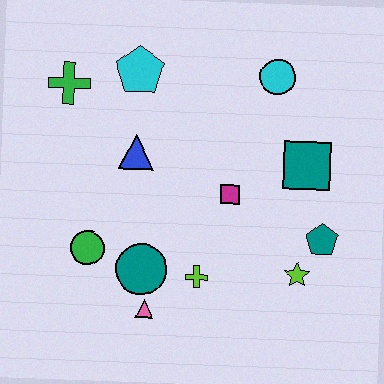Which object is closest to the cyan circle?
The teal square is closest to the cyan circle.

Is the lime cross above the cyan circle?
No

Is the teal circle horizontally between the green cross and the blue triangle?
No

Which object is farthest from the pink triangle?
The cyan circle is farthest from the pink triangle.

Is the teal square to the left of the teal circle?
No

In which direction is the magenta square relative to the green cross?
The magenta square is to the right of the green cross.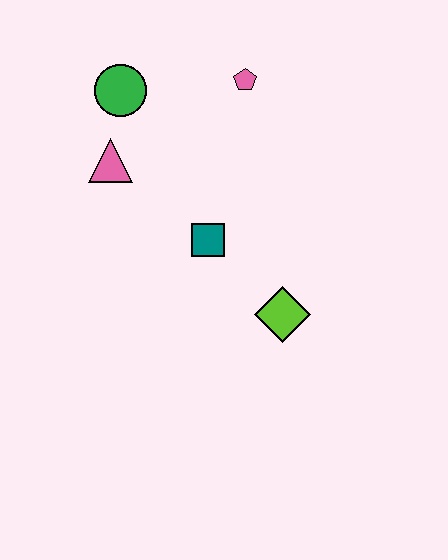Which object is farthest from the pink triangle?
The lime diamond is farthest from the pink triangle.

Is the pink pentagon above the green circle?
Yes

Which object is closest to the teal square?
The lime diamond is closest to the teal square.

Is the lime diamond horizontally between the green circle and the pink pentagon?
No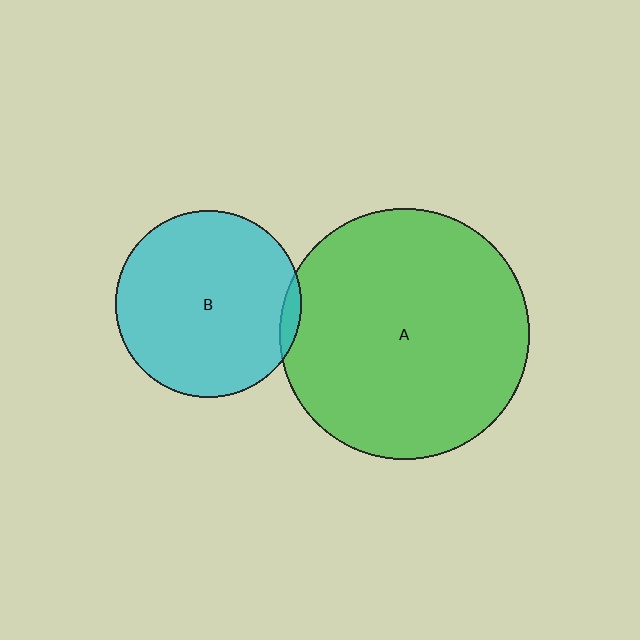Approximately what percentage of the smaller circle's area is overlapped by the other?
Approximately 5%.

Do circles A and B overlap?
Yes.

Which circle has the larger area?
Circle A (green).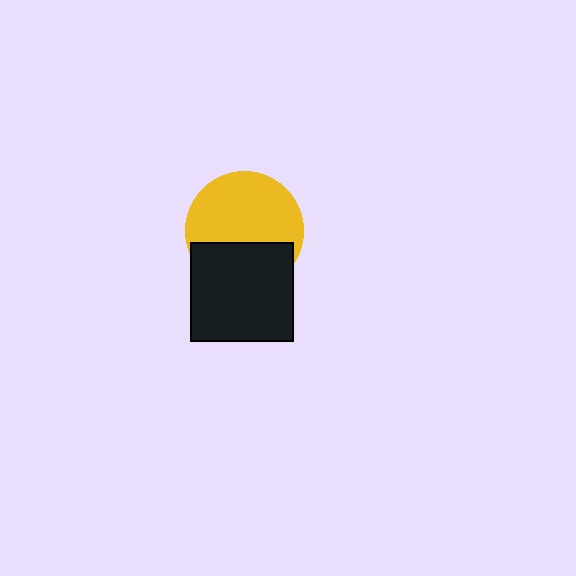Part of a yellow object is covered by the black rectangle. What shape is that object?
It is a circle.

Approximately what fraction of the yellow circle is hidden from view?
Roughly 38% of the yellow circle is hidden behind the black rectangle.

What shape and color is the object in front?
The object in front is a black rectangle.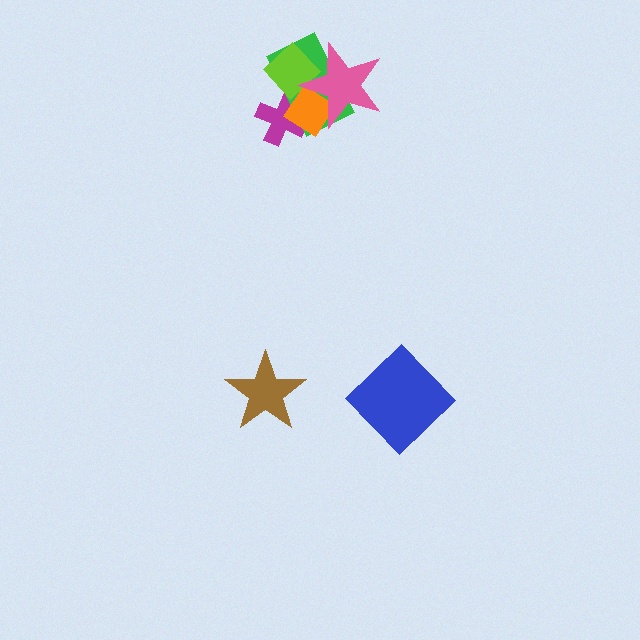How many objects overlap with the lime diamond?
3 objects overlap with the lime diamond.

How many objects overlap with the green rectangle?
4 objects overlap with the green rectangle.